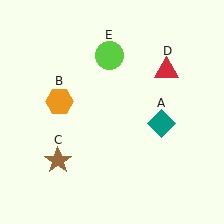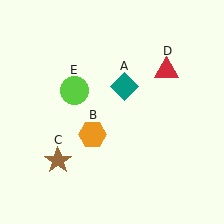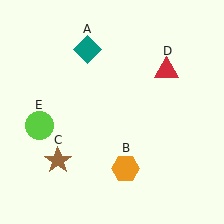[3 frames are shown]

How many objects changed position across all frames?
3 objects changed position: teal diamond (object A), orange hexagon (object B), lime circle (object E).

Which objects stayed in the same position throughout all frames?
Brown star (object C) and red triangle (object D) remained stationary.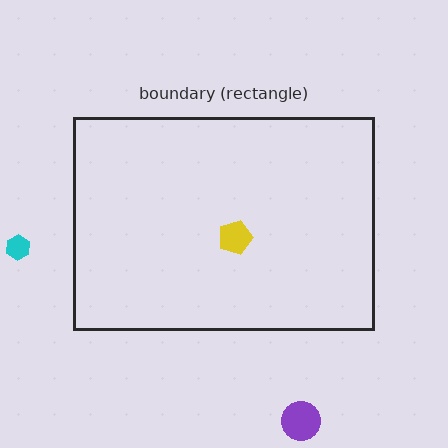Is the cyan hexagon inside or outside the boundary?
Outside.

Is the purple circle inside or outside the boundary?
Outside.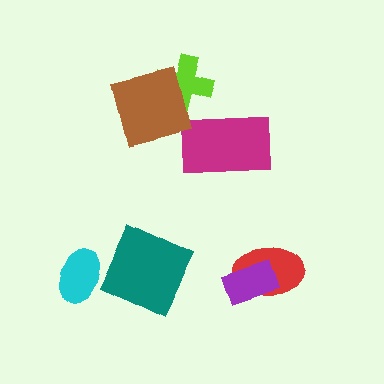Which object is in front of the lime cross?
The brown square is in front of the lime cross.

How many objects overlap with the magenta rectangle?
0 objects overlap with the magenta rectangle.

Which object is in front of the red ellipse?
The purple rectangle is in front of the red ellipse.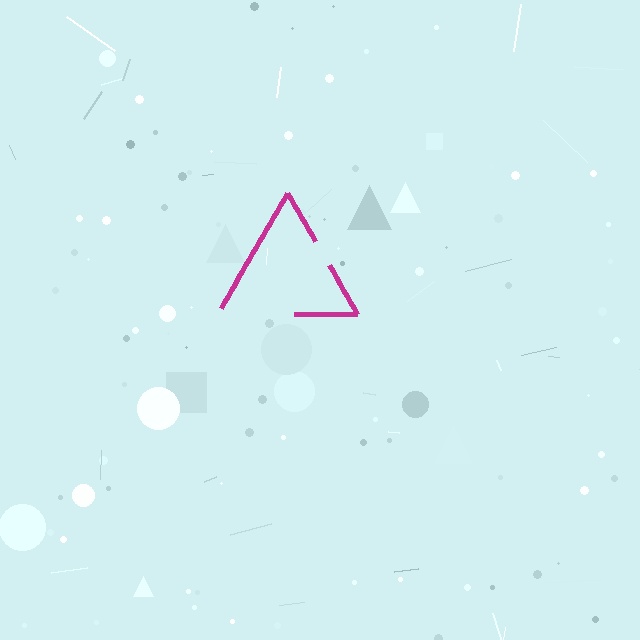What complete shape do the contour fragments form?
The contour fragments form a triangle.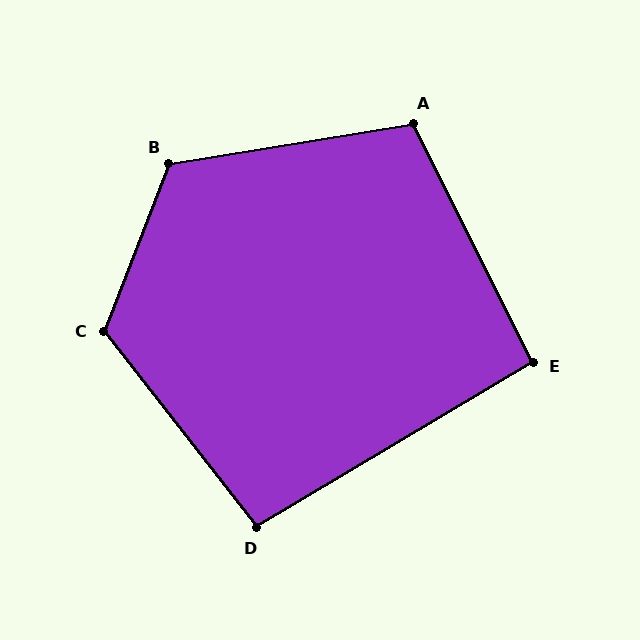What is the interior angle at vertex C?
Approximately 120 degrees (obtuse).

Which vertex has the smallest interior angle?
E, at approximately 94 degrees.